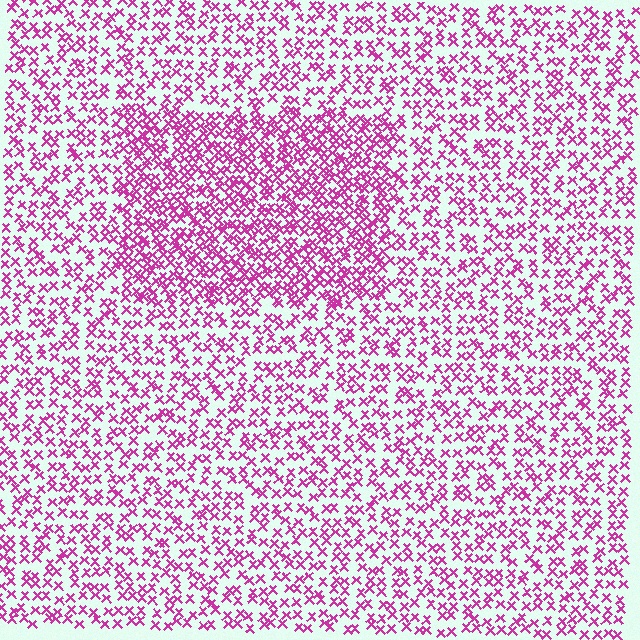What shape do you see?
I see a rectangle.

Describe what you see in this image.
The image contains small magenta elements arranged at two different densities. A rectangle-shaped region is visible where the elements are more densely packed than the surrounding area.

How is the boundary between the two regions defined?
The boundary is defined by a change in element density (approximately 1.9x ratio). All elements are the same color, size, and shape.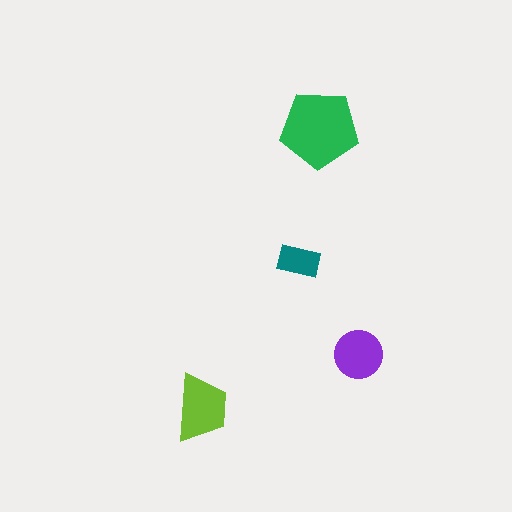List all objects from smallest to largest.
The teal rectangle, the purple circle, the lime trapezoid, the green pentagon.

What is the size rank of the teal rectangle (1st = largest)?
4th.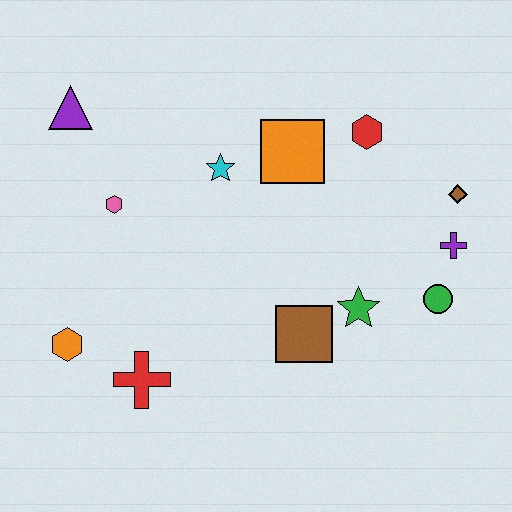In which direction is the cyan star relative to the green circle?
The cyan star is to the left of the green circle.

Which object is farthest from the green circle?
The purple triangle is farthest from the green circle.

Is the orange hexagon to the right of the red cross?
No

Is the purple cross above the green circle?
Yes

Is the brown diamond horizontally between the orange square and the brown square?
No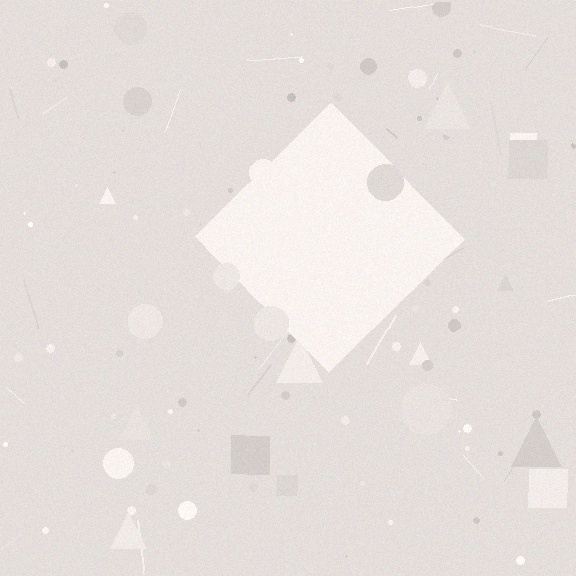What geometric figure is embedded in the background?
A diamond is embedded in the background.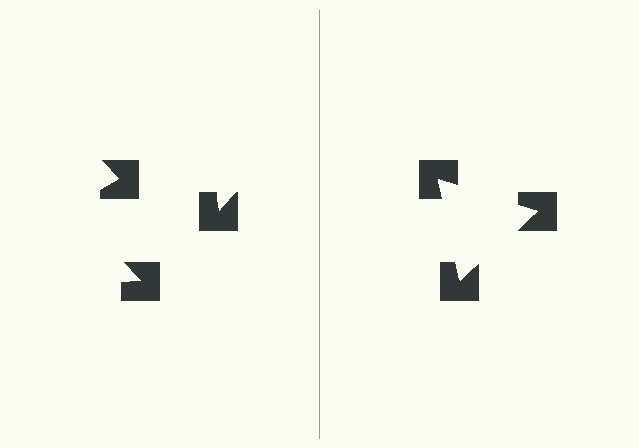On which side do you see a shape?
An illusory triangle appears on the right side. On the left side the wedge cuts are rotated, so no coherent shape forms.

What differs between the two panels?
The notched squares are positioned identically on both sides; only the wedge orientations differ. On the right they align to a triangle; on the left they are misaligned.